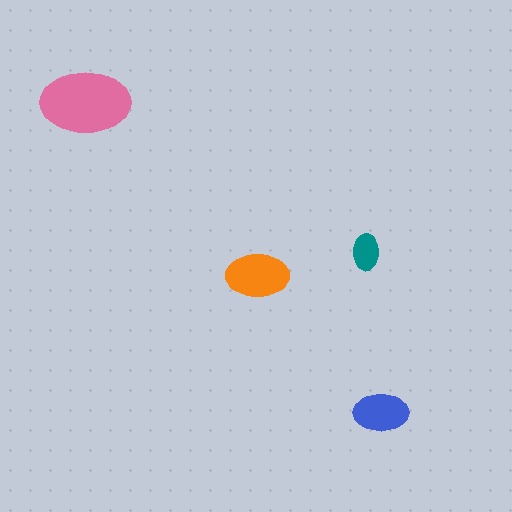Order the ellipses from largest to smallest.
the pink one, the orange one, the blue one, the teal one.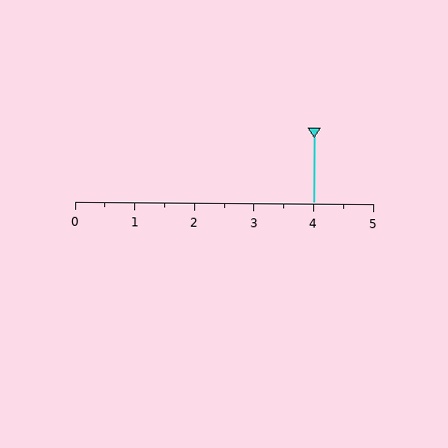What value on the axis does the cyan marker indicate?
The marker indicates approximately 4.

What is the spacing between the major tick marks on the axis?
The major ticks are spaced 1 apart.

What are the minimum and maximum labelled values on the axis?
The axis runs from 0 to 5.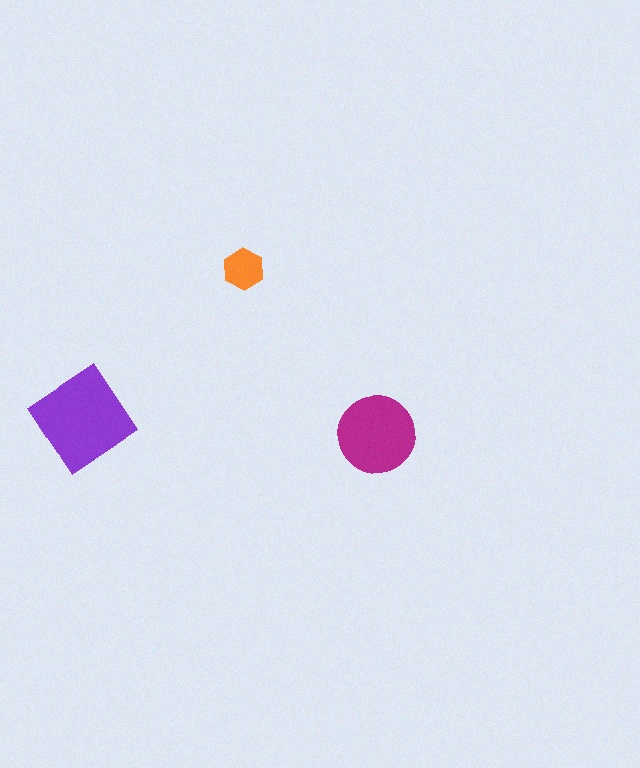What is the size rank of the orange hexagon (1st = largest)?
3rd.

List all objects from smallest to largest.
The orange hexagon, the magenta circle, the purple diamond.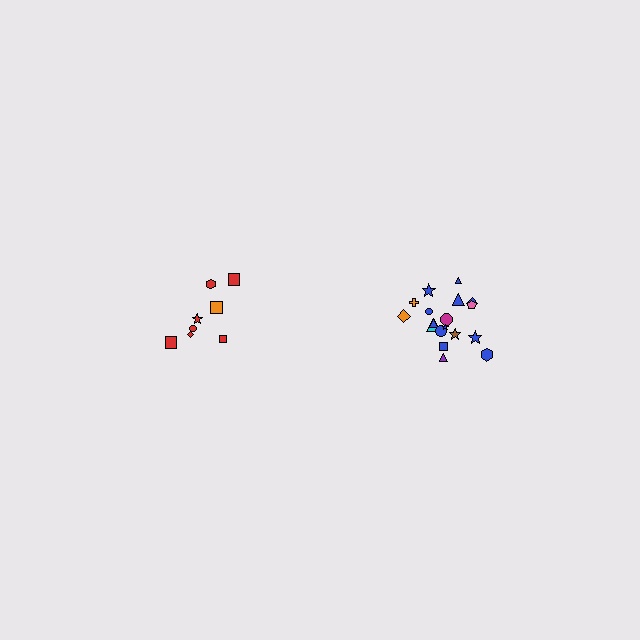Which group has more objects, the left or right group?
The right group.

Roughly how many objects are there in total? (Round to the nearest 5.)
Roughly 25 objects in total.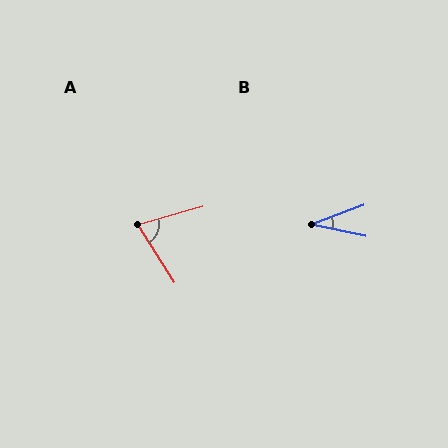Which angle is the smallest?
B, at approximately 32 degrees.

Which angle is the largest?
A, at approximately 73 degrees.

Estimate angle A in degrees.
Approximately 73 degrees.